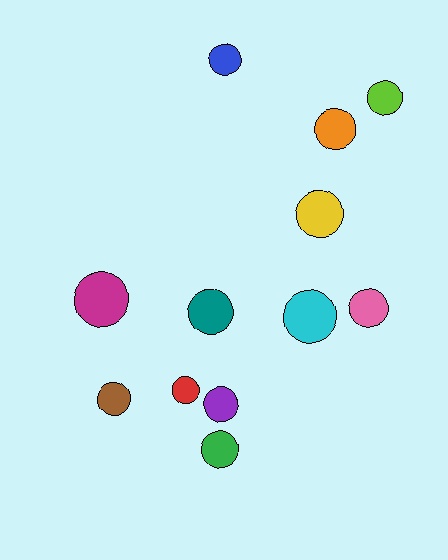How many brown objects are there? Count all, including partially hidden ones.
There is 1 brown object.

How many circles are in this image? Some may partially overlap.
There are 12 circles.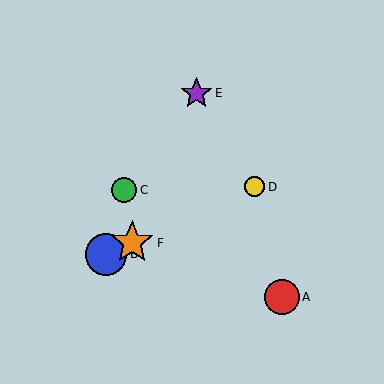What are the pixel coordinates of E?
Object E is at (197, 93).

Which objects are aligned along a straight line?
Objects B, D, F are aligned along a straight line.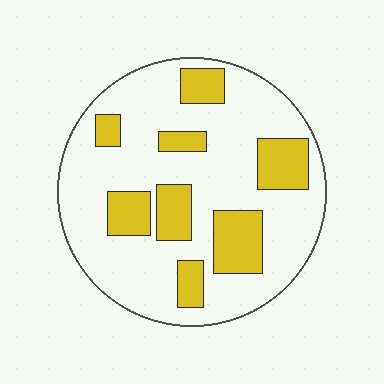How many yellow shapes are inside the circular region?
8.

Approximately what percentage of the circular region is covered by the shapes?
Approximately 25%.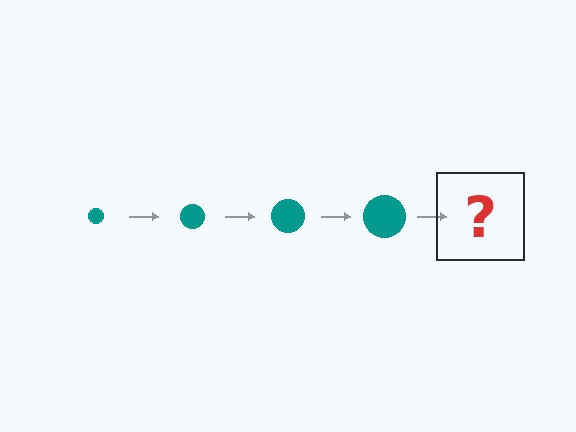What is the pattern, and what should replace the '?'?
The pattern is that the circle gets progressively larger each step. The '?' should be a teal circle, larger than the previous one.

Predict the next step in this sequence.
The next step is a teal circle, larger than the previous one.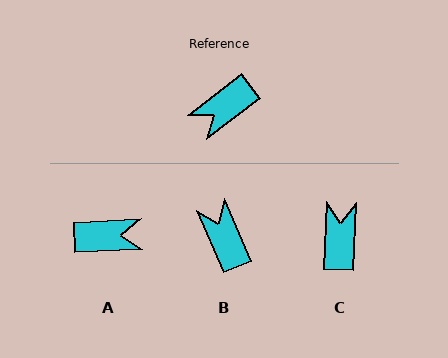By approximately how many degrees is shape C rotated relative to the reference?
Approximately 130 degrees clockwise.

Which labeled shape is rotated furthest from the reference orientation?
A, about 145 degrees away.